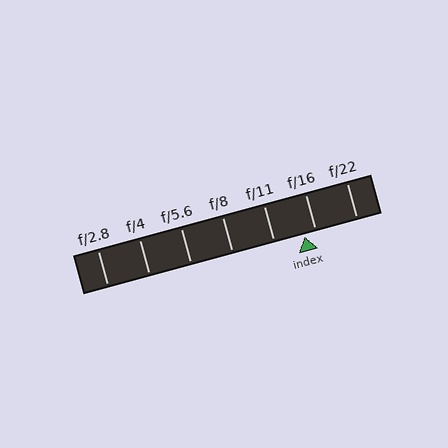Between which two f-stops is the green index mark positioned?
The index mark is between f/11 and f/16.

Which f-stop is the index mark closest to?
The index mark is closest to f/16.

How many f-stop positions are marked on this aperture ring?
There are 7 f-stop positions marked.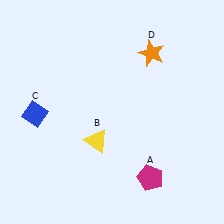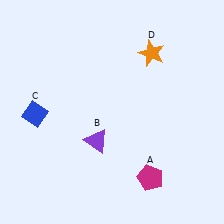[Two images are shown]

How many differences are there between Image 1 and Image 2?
There is 1 difference between the two images.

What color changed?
The triangle (B) changed from yellow in Image 1 to purple in Image 2.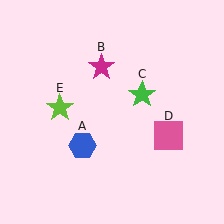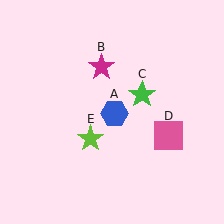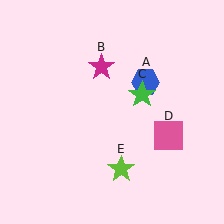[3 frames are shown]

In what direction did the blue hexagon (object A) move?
The blue hexagon (object A) moved up and to the right.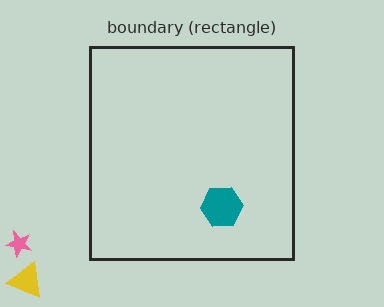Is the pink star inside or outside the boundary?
Outside.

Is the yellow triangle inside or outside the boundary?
Outside.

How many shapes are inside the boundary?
1 inside, 2 outside.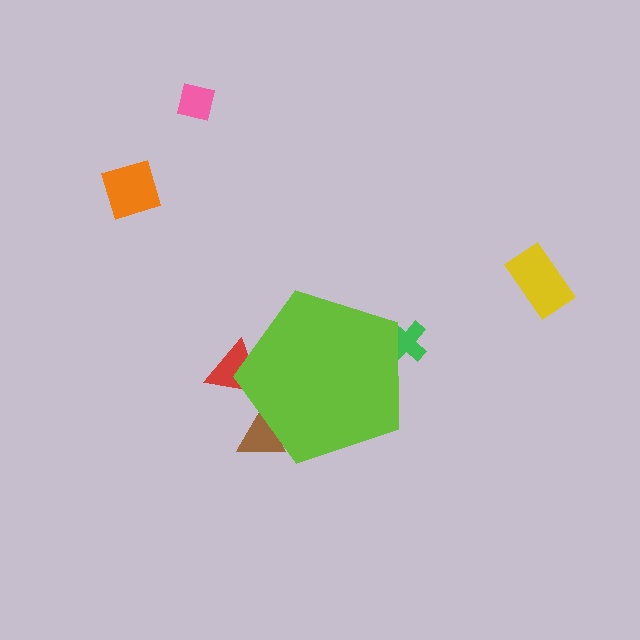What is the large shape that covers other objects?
A lime pentagon.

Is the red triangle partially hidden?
Yes, the red triangle is partially hidden behind the lime pentagon.